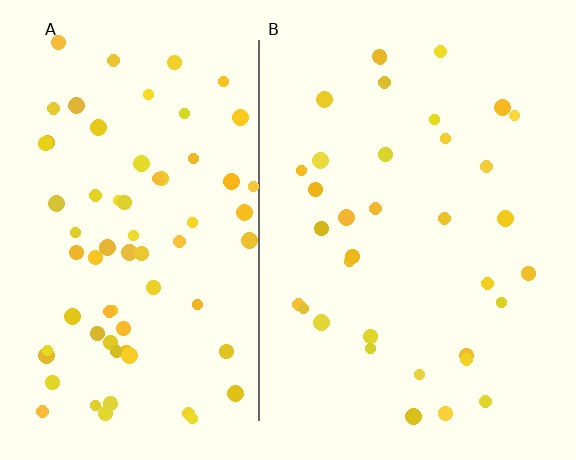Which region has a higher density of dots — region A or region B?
A (the left).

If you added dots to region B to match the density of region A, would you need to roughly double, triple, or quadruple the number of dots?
Approximately double.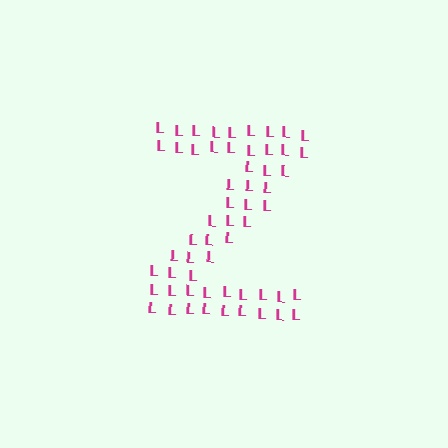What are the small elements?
The small elements are letter L's.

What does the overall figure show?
The overall figure shows the letter Z.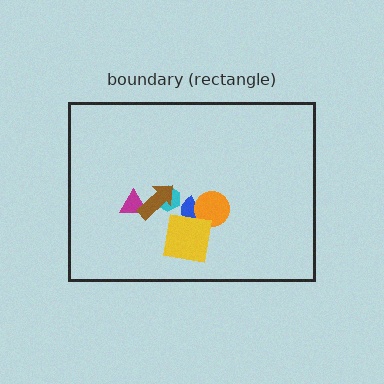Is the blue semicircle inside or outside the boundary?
Inside.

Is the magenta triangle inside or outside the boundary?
Inside.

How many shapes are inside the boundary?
6 inside, 0 outside.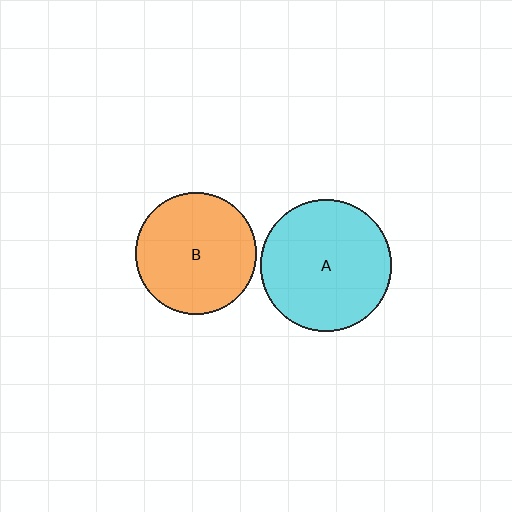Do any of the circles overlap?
No, none of the circles overlap.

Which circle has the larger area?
Circle A (cyan).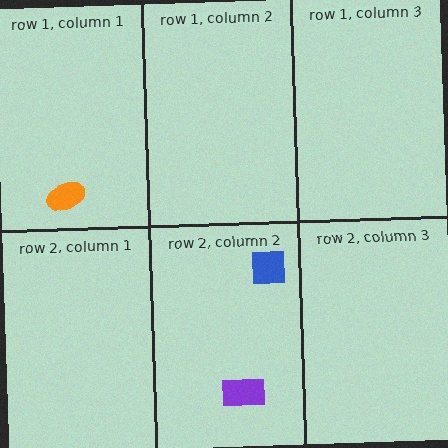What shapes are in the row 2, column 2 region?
The blue square, the purple rectangle.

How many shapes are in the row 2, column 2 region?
2.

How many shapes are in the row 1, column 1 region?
1.